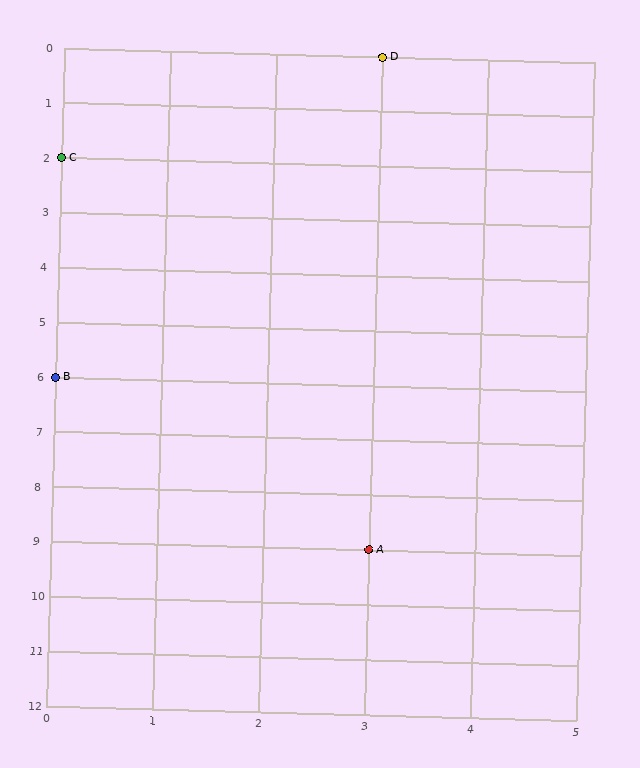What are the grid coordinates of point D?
Point D is at grid coordinates (3, 0).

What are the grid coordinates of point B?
Point B is at grid coordinates (0, 6).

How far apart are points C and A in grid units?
Points C and A are 3 columns and 7 rows apart (about 7.6 grid units diagonally).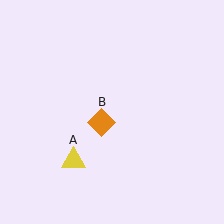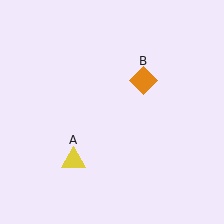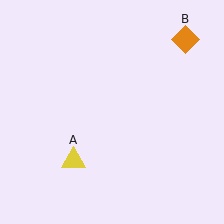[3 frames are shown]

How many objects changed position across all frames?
1 object changed position: orange diamond (object B).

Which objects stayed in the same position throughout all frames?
Yellow triangle (object A) remained stationary.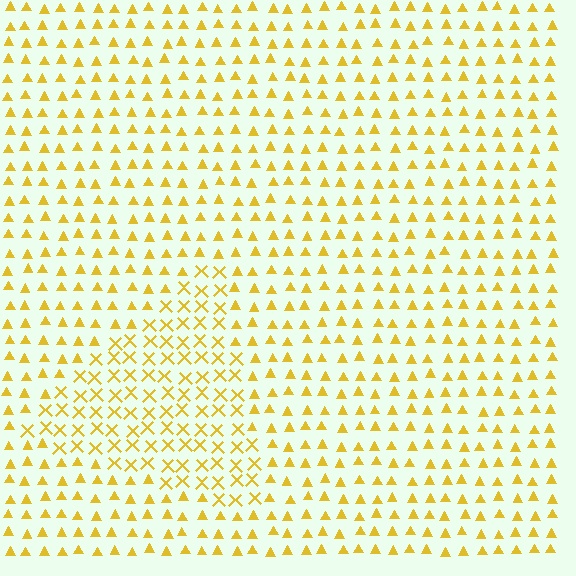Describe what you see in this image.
The image is filled with small yellow elements arranged in a uniform grid. A triangle-shaped region contains X marks, while the surrounding area contains triangles. The boundary is defined purely by the change in element shape.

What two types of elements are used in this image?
The image uses X marks inside the triangle region and triangles outside it.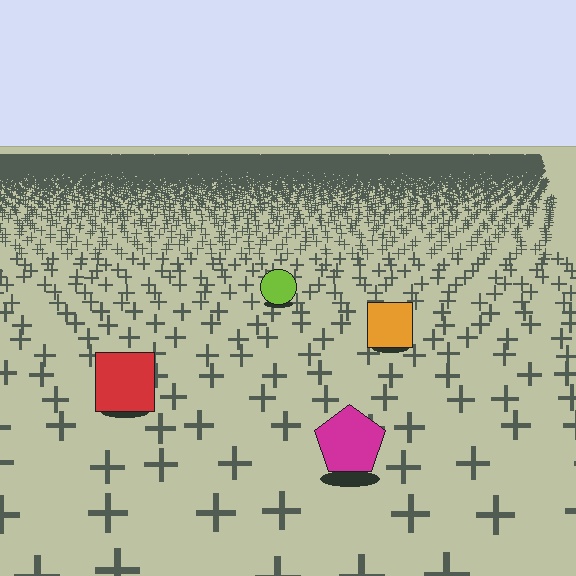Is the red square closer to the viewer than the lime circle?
Yes. The red square is closer — you can tell from the texture gradient: the ground texture is coarser near it.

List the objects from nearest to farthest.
From nearest to farthest: the magenta pentagon, the red square, the orange square, the lime circle.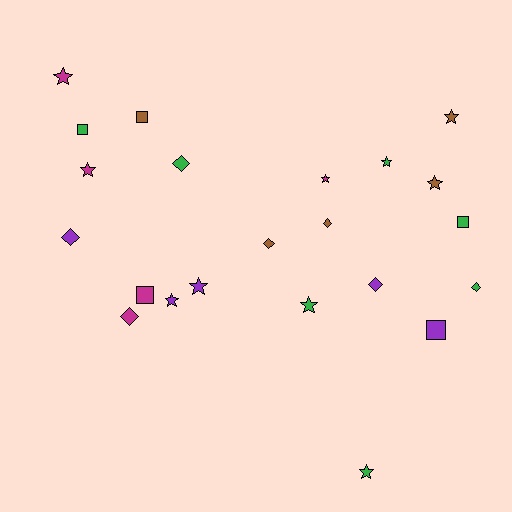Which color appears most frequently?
Green, with 7 objects.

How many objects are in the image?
There are 22 objects.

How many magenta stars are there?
There are 3 magenta stars.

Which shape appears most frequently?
Star, with 10 objects.